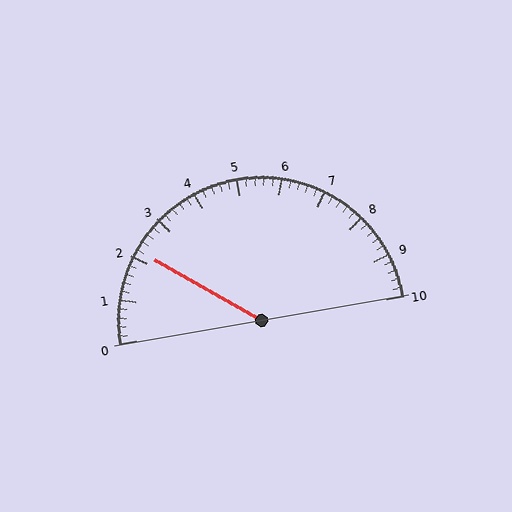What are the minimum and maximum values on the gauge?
The gauge ranges from 0 to 10.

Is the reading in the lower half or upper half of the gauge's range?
The reading is in the lower half of the range (0 to 10).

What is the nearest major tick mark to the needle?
The nearest major tick mark is 2.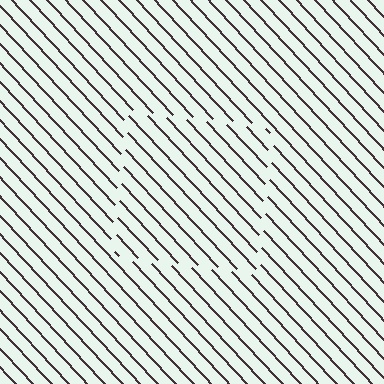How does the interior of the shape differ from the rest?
The interior of the shape contains the same grating, shifted by half a period — the contour is defined by the phase discontinuity where line-ends from the inner and outer gratings abut.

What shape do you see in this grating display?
An illusory square. The interior of the shape contains the same grating, shifted by half a period — the contour is defined by the phase discontinuity where line-ends from the inner and outer gratings abut.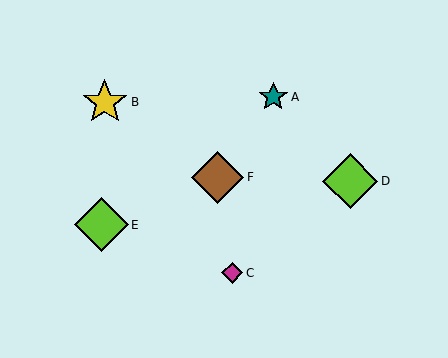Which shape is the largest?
The lime diamond (labeled D) is the largest.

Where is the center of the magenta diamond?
The center of the magenta diamond is at (232, 273).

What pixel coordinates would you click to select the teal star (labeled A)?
Click at (273, 97) to select the teal star A.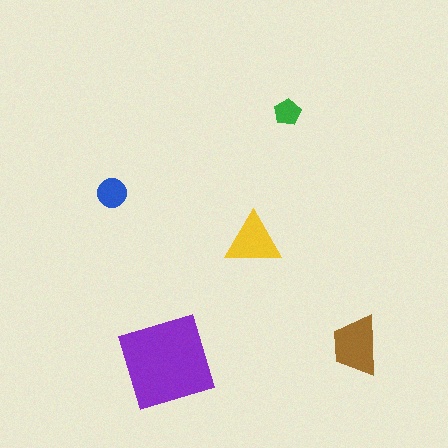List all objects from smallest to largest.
The green pentagon, the blue circle, the yellow triangle, the brown trapezoid, the purple diamond.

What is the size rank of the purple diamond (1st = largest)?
1st.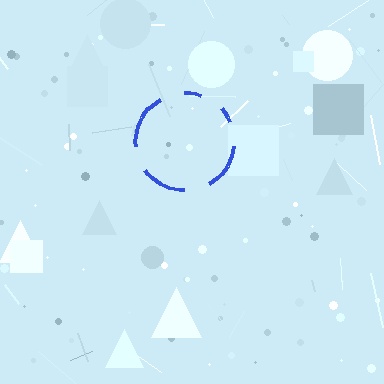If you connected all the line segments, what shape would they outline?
They would outline a circle.